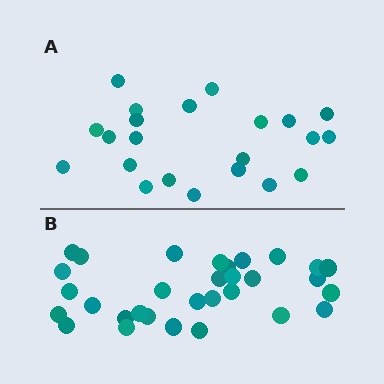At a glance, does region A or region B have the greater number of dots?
Region B (the bottom region) has more dots.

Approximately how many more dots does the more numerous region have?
Region B has roughly 8 or so more dots than region A.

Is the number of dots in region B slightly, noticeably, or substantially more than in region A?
Region B has noticeably more, but not dramatically so. The ratio is roughly 1.4 to 1.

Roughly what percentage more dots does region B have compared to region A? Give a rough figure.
About 40% more.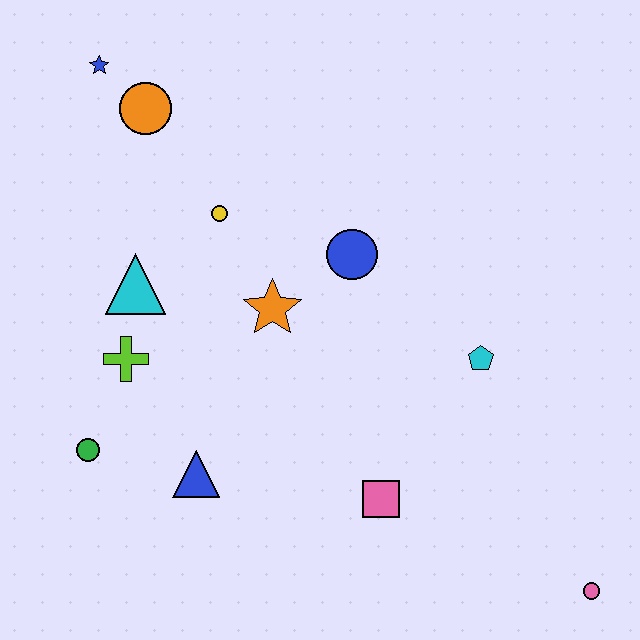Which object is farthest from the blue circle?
The pink circle is farthest from the blue circle.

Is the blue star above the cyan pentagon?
Yes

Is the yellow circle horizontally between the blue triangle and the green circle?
No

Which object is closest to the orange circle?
The blue star is closest to the orange circle.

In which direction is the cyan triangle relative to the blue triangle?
The cyan triangle is above the blue triangle.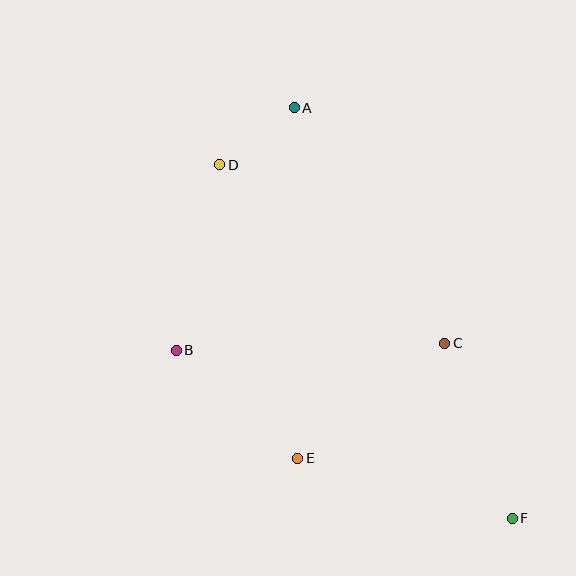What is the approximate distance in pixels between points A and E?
The distance between A and E is approximately 350 pixels.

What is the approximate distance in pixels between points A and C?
The distance between A and C is approximately 279 pixels.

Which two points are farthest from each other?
Points A and F are farthest from each other.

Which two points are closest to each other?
Points A and D are closest to each other.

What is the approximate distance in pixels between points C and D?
The distance between C and D is approximately 287 pixels.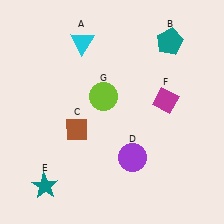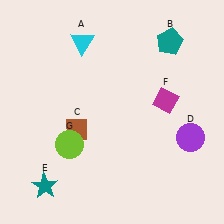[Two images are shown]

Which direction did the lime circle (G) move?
The lime circle (G) moved down.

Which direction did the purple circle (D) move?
The purple circle (D) moved right.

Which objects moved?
The objects that moved are: the purple circle (D), the lime circle (G).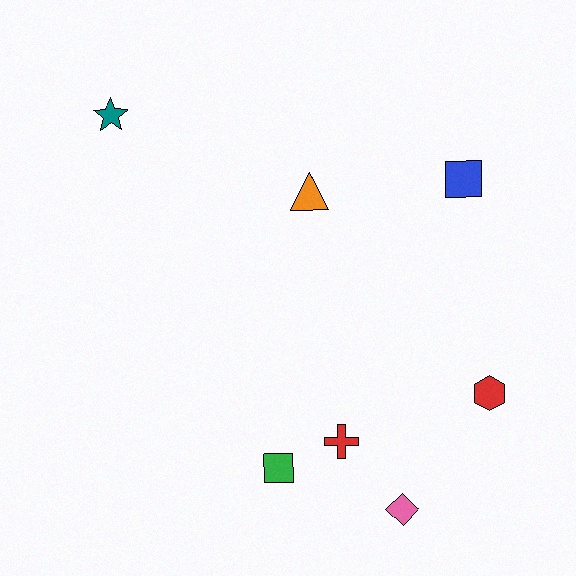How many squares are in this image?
There are 2 squares.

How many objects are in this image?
There are 7 objects.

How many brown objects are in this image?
There are no brown objects.